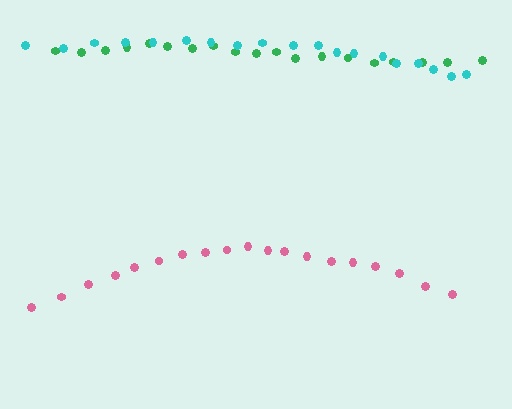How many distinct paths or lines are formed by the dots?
There are 3 distinct paths.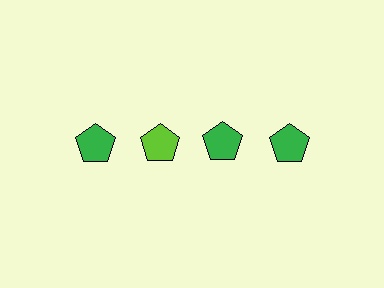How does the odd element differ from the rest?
It has a different color: lime instead of green.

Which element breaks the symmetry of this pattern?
The lime pentagon in the top row, second from left column breaks the symmetry. All other shapes are green pentagons.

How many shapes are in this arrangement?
There are 4 shapes arranged in a grid pattern.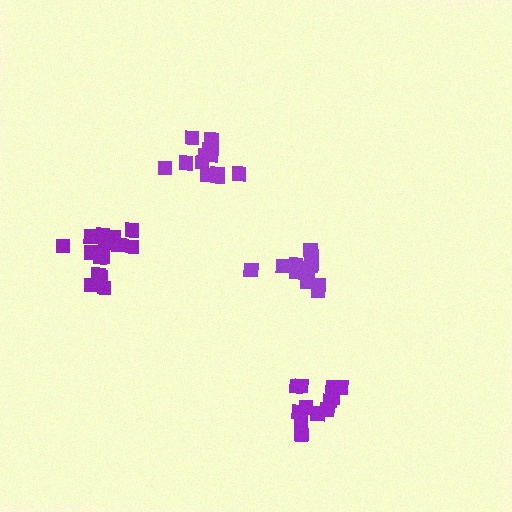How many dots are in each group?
Group 1: 15 dots, Group 2: 13 dots, Group 3: 12 dots, Group 4: 12 dots (52 total).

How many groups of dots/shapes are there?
There are 4 groups.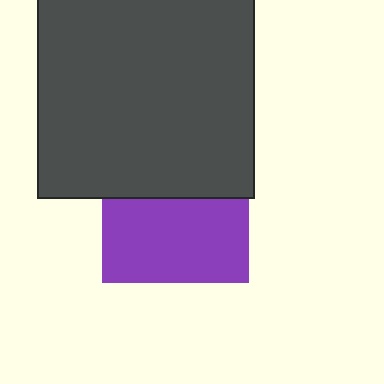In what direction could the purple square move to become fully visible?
The purple square could move down. That would shift it out from behind the dark gray square entirely.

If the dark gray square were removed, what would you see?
You would see the complete purple square.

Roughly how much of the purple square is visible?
About half of it is visible (roughly 58%).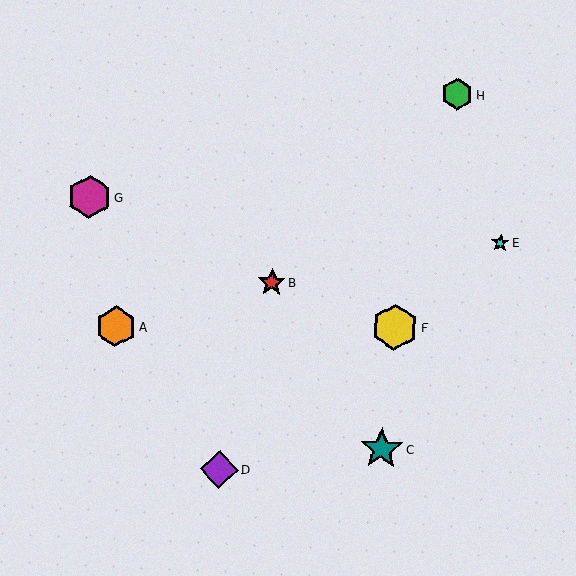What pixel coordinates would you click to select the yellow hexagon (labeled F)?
Click at (395, 327) to select the yellow hexagon F.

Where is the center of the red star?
The center of the red star is at (272, 282).